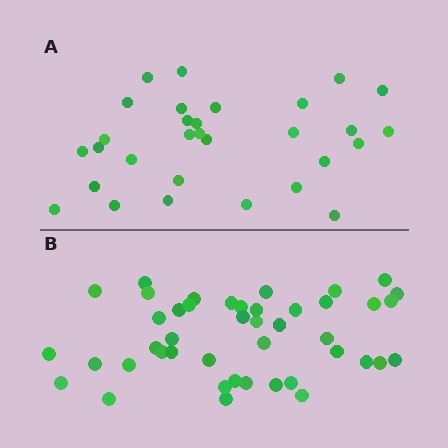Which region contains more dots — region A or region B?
Region B (the bottom region) has more dots.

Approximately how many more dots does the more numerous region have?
Region B has approximately 15 more dots than region A.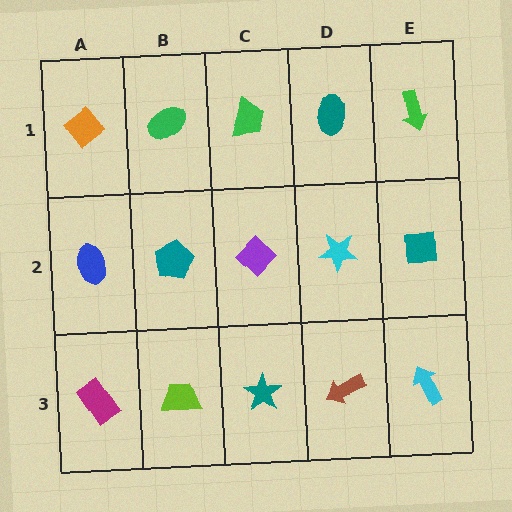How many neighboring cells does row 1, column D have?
3.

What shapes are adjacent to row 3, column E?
A teal square (row 2, column E), a brown arrow (row 3, column D).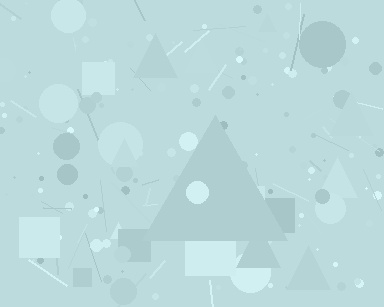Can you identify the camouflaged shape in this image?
The camouflaged shape is a triangle.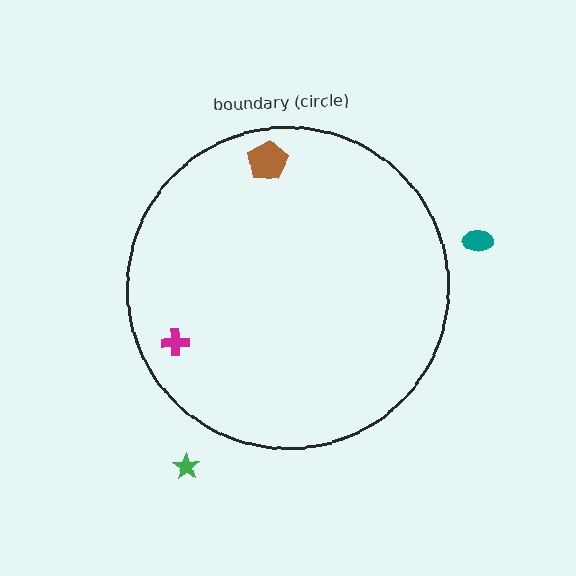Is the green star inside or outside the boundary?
Outside.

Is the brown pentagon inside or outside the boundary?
Inside.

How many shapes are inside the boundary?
2 inside, 2 outside.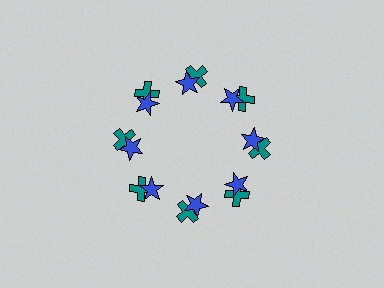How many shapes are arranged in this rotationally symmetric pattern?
There are 16 shapes, arranged in 8 groups of 2.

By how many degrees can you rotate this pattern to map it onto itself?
The pattern maps onto itself every 45 degrees of rotation.